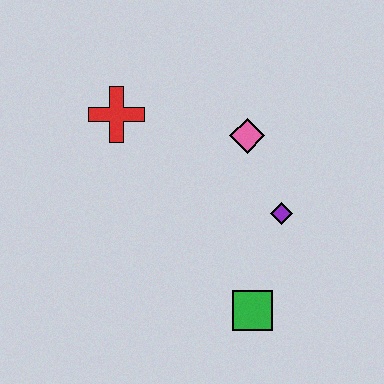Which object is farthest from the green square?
The red cross is farthest from the green square.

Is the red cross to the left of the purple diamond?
Yes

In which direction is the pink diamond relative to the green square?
The pink diamond is above the green square.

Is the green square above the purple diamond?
No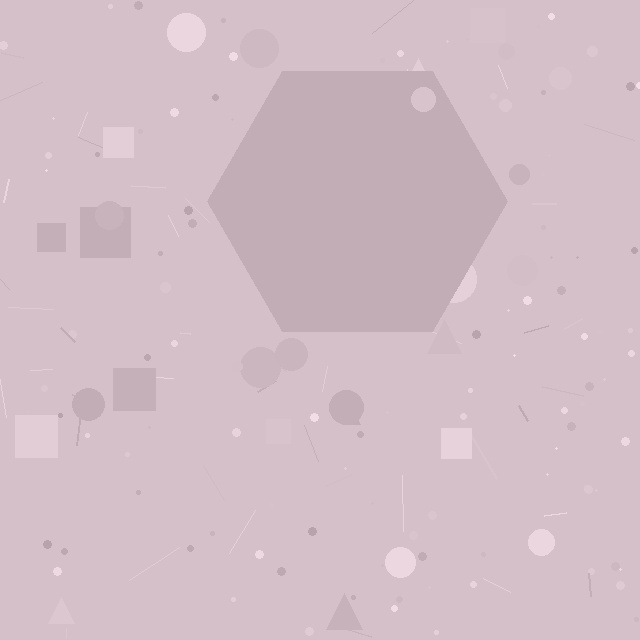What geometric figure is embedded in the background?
A hexagon is embedded in the background.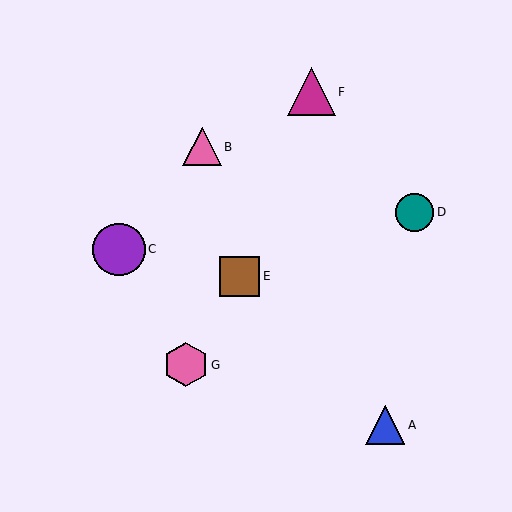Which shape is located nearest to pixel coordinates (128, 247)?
The purple circle (labeled C) at (119, 249) is nearest to that location.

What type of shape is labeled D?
Shape D is a teal circle.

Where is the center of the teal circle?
The center of the teal circle is at (415, 212).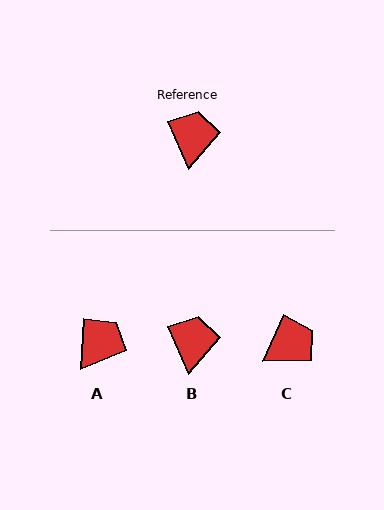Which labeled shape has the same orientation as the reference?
B.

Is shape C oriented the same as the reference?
No, it is off by about 48 degrees.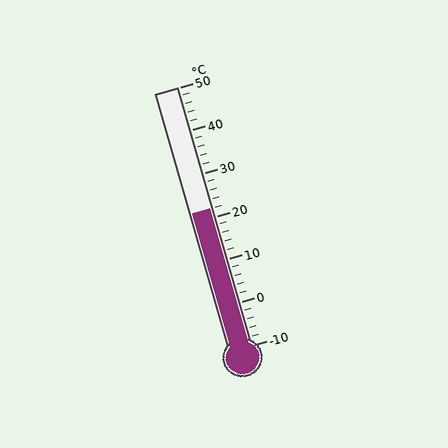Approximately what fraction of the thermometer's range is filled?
The thermometer is filled to approximately 55% of its range.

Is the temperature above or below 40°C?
The temperature is below 40°C.